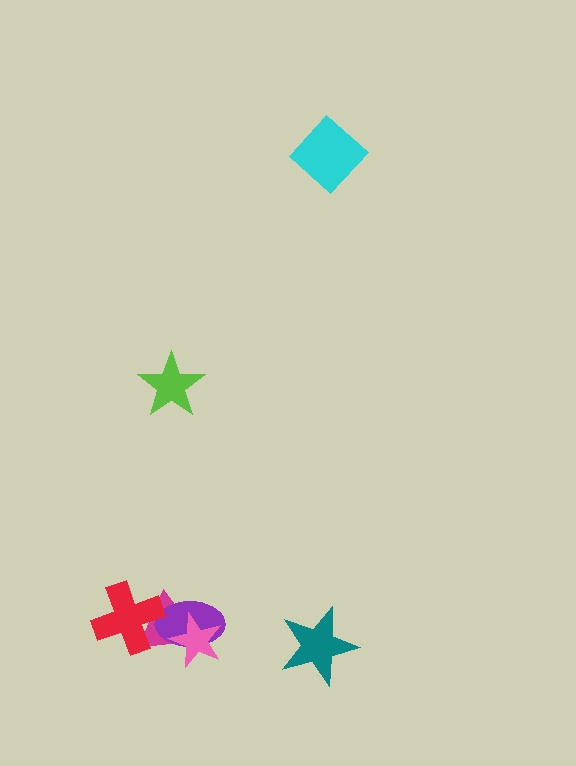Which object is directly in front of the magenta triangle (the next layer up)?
The purple ellipse is directly in front of the magenta triangle.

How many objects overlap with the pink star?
2 objects overlap with the pink star.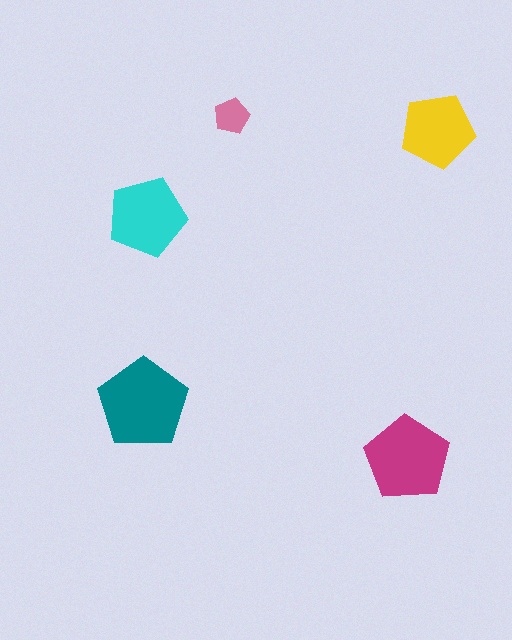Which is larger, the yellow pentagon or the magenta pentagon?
The magenta one.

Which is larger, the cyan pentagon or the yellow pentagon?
The cyan one.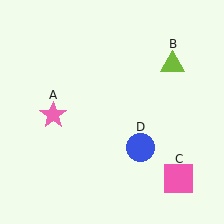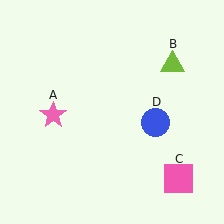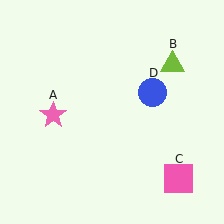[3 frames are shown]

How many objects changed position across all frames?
1 object changed position: blue circle (object D).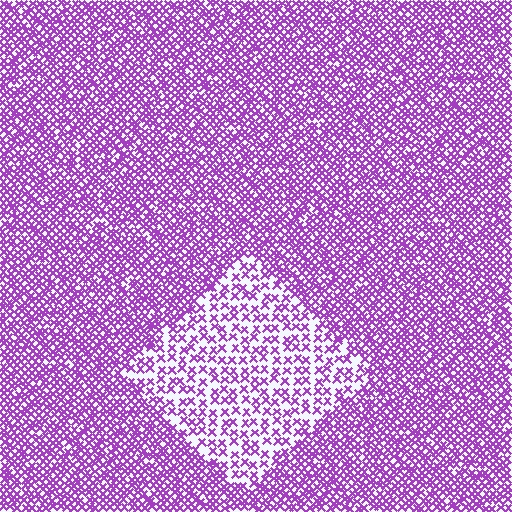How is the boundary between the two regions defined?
The boundary is defined by a change in element density (approximately 2.2x ratio). All elements are the same color, size, and shape.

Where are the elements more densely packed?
The elements are more densely packed outside the diamond boundary.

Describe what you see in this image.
The image contains small purple elements arranged at two different densities. A diamond-shaped region is visible where the elements are less densely packed than the surrounding area.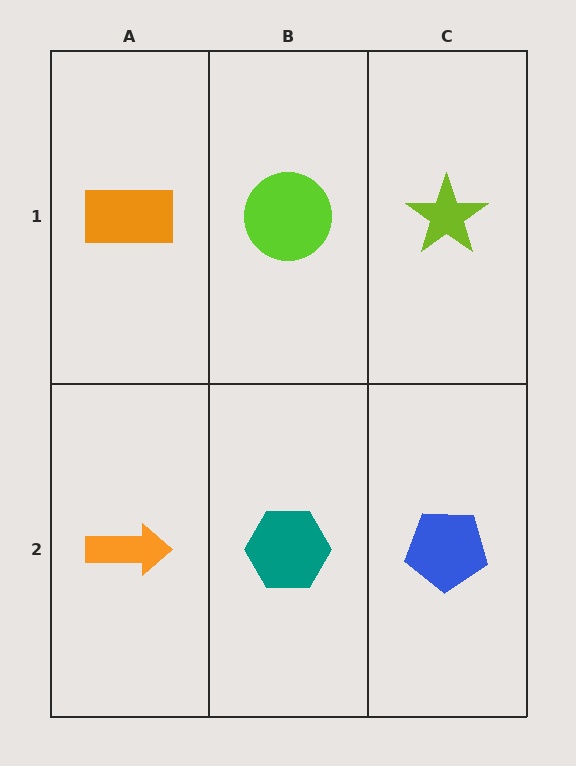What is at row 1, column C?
A lime star.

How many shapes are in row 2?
3 shapes.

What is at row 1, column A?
An orange rectangle.